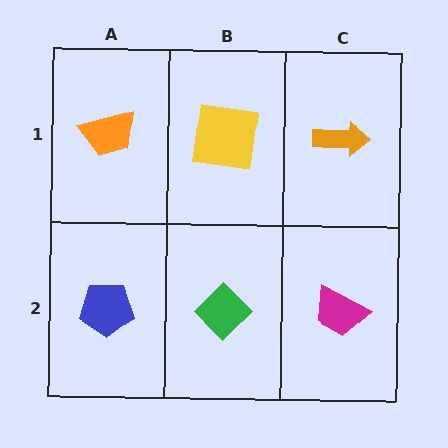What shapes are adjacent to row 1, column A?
A blue pentagon (row 2, column A), a yellow square (row 1, column B).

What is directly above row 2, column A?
An orange trapezoid.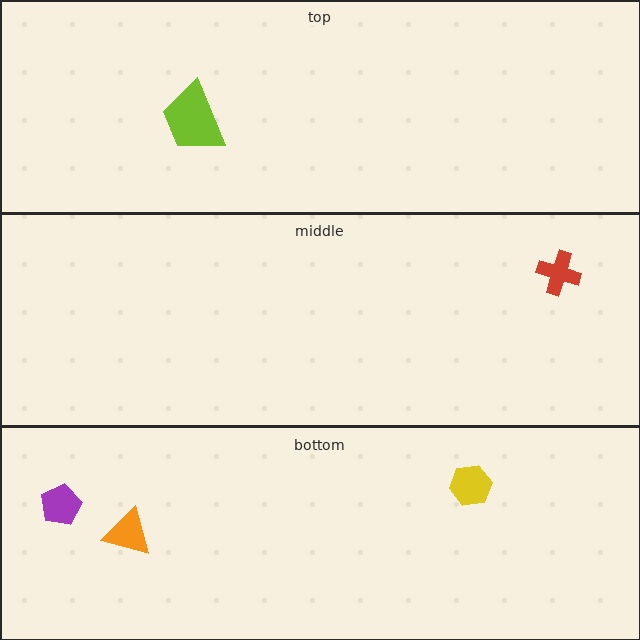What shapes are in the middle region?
The red cross.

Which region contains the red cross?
The middle region.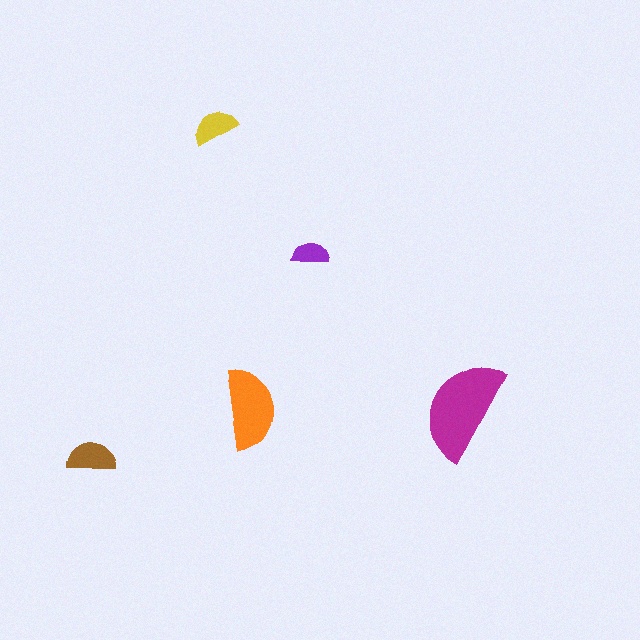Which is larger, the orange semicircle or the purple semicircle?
The orange one.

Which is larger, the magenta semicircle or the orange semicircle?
The magenta one.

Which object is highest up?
The yellow semicircle is topmost.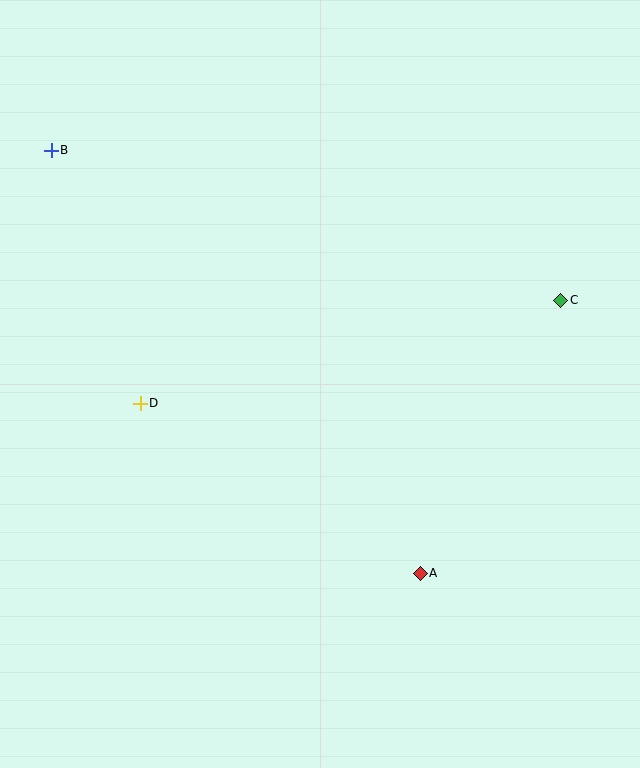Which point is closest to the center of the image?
Point D at (140, 403) is closest to the center.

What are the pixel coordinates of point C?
Point C is at (561, 300).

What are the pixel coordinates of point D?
Point D is at (140, 403).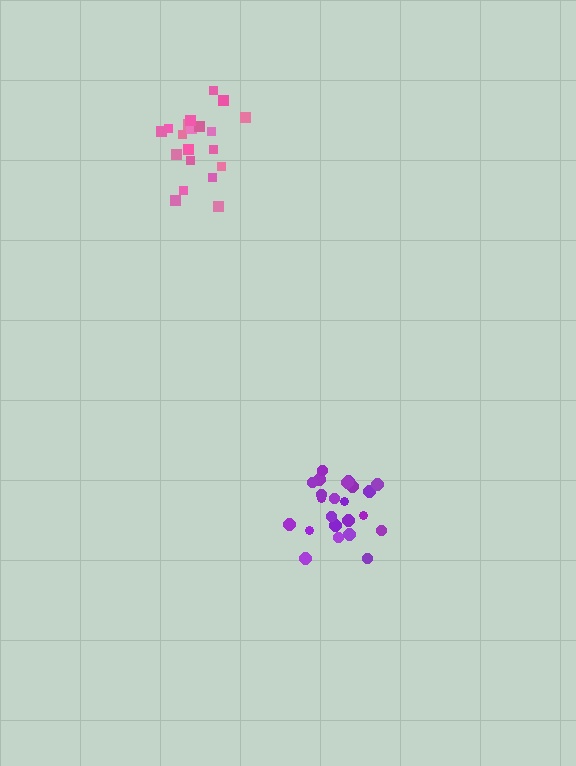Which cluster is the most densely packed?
Purple.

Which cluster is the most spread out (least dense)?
Pink.